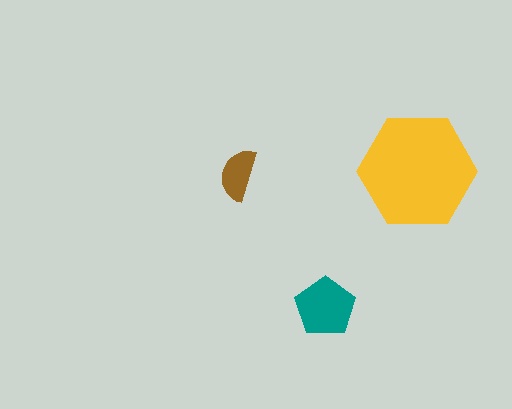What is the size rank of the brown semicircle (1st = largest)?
3rd.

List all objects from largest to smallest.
The yellow hexagon, the teal pentagon, the brown semicircle.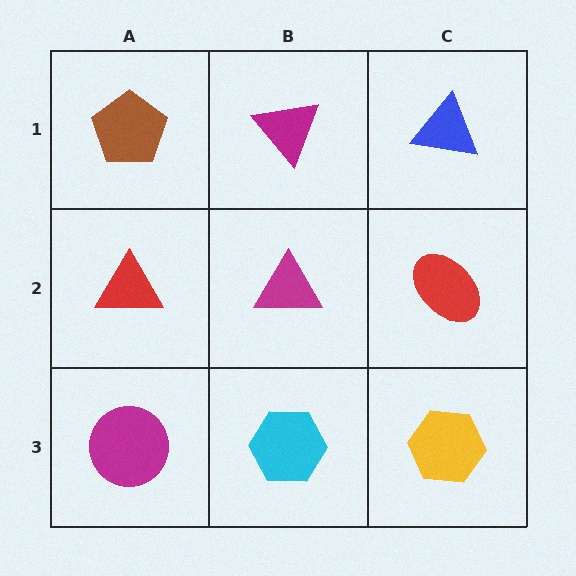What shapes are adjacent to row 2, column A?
A brown pentagon (row 1, column A), a magenta circle (row 3, column A), a magenta triangle (row 2, column B).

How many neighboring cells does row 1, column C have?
2.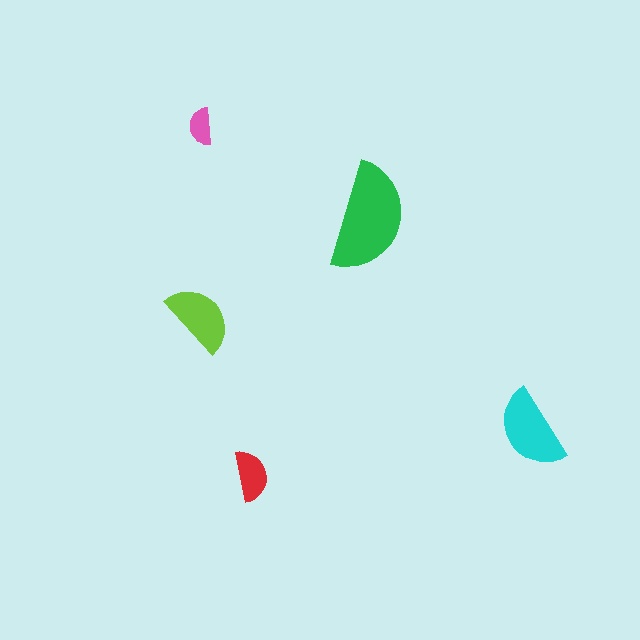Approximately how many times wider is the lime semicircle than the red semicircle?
About 1.5 times wider.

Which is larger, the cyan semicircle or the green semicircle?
The green one.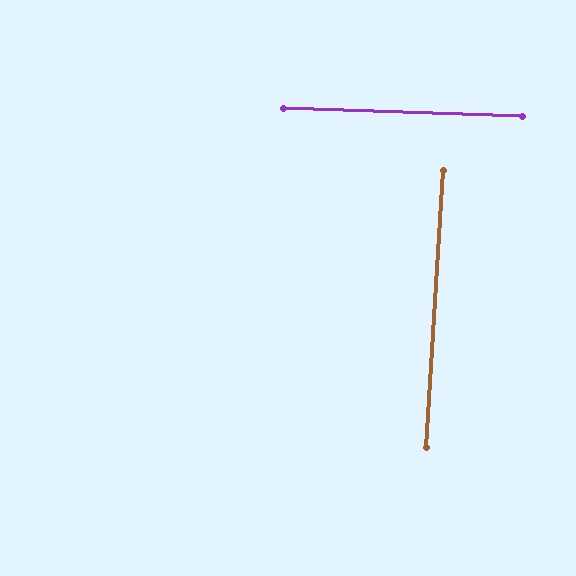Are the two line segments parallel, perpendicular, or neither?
Perpendicular — they meet at approximately 88°.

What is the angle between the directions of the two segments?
Approximately 88 degrees.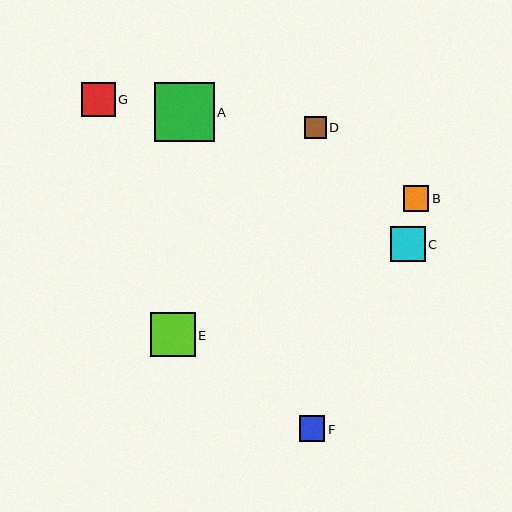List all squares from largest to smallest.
From largest to smallest: A, E, C, G, F, B, D.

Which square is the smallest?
Square D is the smallest with a size of approximately 22 pixels.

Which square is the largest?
Square A is the largest with a size of approximately 59 pixels.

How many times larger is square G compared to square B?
Square G is approximately 1.3 times the size of square B.